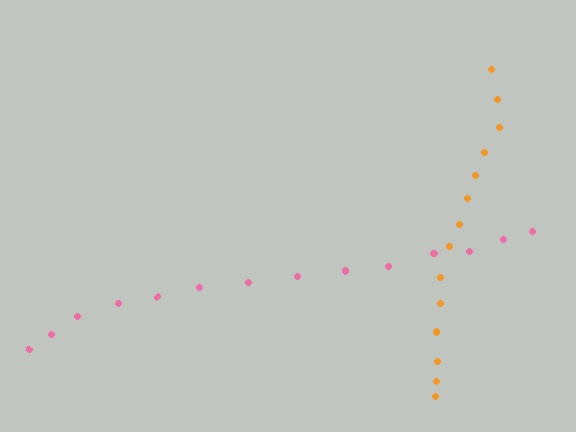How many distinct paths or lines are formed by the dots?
There are 2 distinct paths.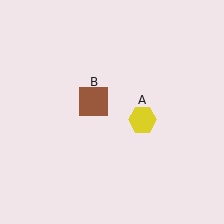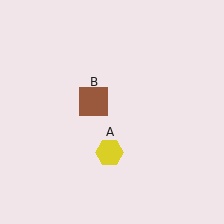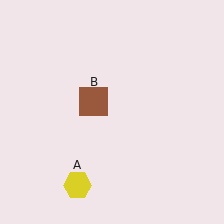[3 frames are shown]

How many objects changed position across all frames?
1 object changed position: yellow hexagon (object A).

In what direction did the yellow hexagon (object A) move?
The yellow hexagon (object A) moved down and to the left.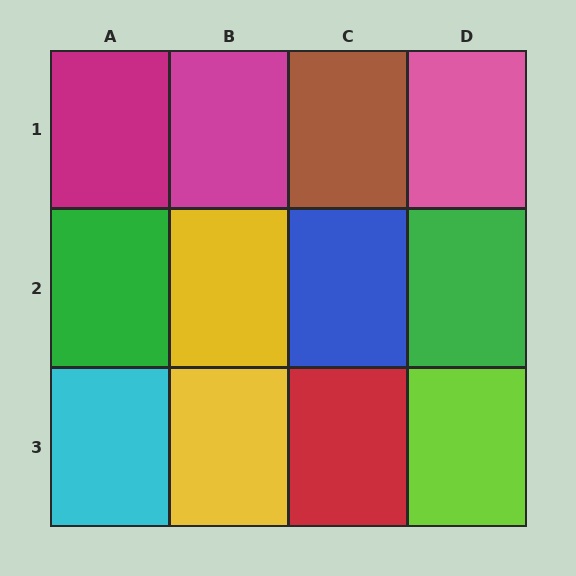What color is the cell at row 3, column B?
Yellow.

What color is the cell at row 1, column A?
Magenta.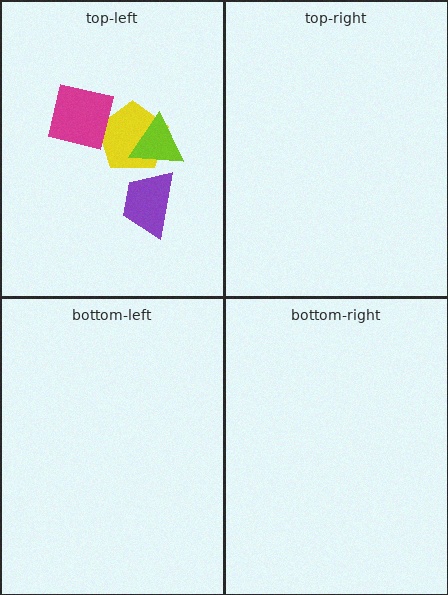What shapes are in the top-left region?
The yellow pentagon, the purple trapezoid, the magenta square, the lime triangle.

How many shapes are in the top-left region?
4.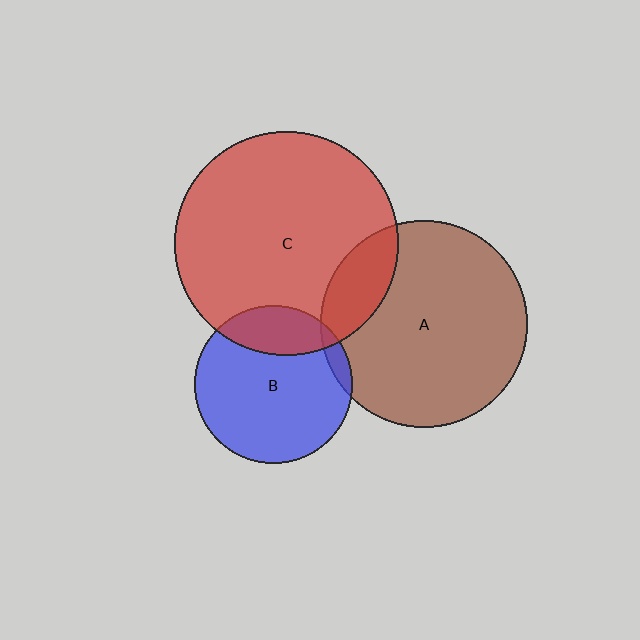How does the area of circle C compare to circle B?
Approximately 2.0 times.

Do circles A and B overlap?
Yes.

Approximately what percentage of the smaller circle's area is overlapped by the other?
Approximately 5%.